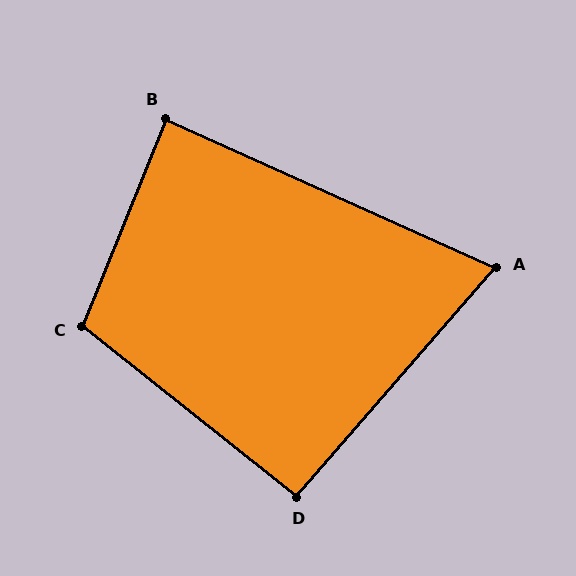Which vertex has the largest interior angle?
C, at approximately 107 degrees.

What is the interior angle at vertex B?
Approximately 88 degrees (approximately right).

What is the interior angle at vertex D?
Approximately 92 degrees (approximately right).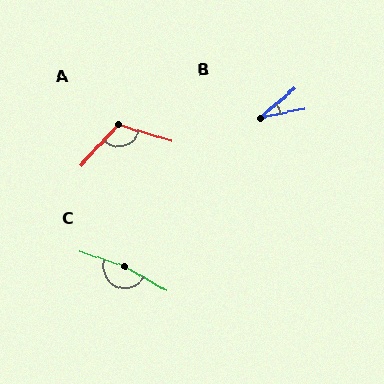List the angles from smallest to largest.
B (27°), A (115°), C (169°).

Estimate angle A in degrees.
Approximately 115 degrees.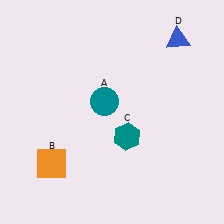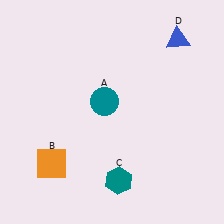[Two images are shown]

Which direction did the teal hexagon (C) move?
The teal hexagon (C) moved down.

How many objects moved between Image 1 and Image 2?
1 object moved between the two images.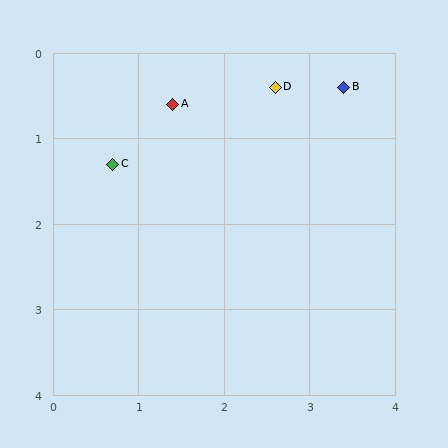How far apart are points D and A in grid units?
Points D and A are about 1.2 grid units apart.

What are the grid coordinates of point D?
Point D is at approximately (2.6, 0.4).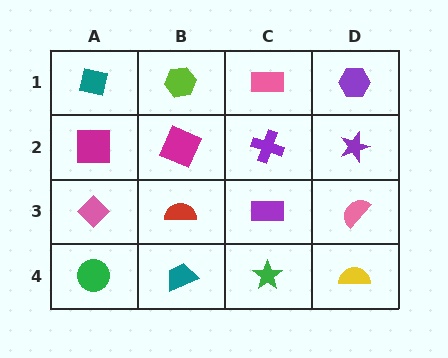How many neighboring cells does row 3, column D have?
3.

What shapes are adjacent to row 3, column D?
A purple star (row 2, column D), a yellow semicircle (row 4, column D), a purple rectangle (row 3, column C).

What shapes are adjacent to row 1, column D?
A purple star (row 2, column D), a pink rectangle (row 1, column C).